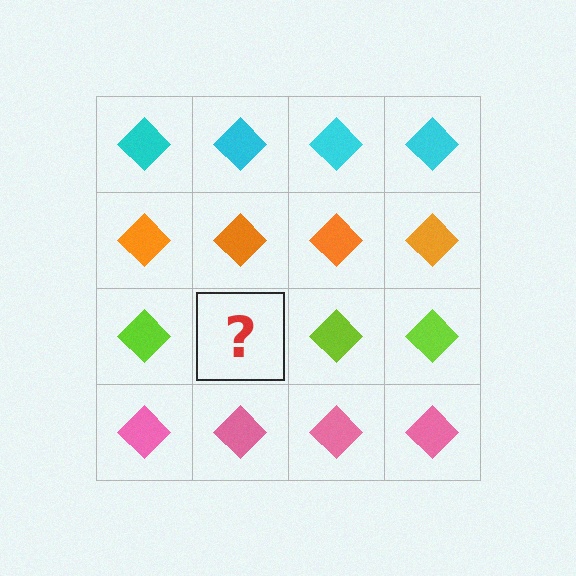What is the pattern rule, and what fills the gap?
The rule is that each row has a consistent color. The gap should be filled with a lime diamond.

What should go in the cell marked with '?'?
The missing cell should contain a lime diamond.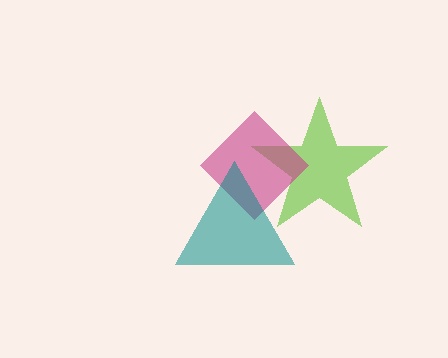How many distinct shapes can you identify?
There are 3 distinct shapes: a lime star, a magenta diamond, a teal triangle.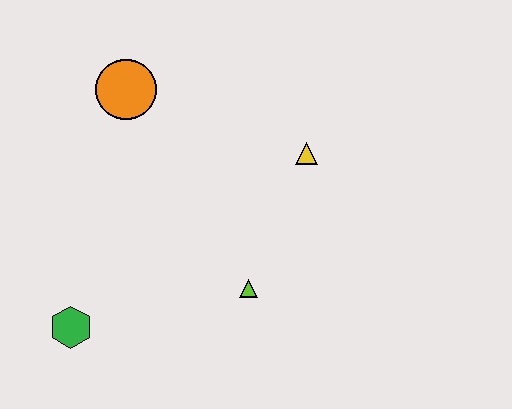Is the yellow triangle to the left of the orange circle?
No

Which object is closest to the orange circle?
The yellow triangle is closest to the orange circle.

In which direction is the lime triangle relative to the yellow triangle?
The lime triangle is below the yellow triangle.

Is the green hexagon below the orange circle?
Yes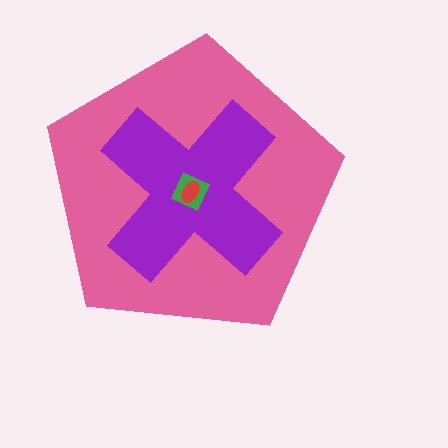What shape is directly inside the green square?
The red ellipse.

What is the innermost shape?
The red ellipse.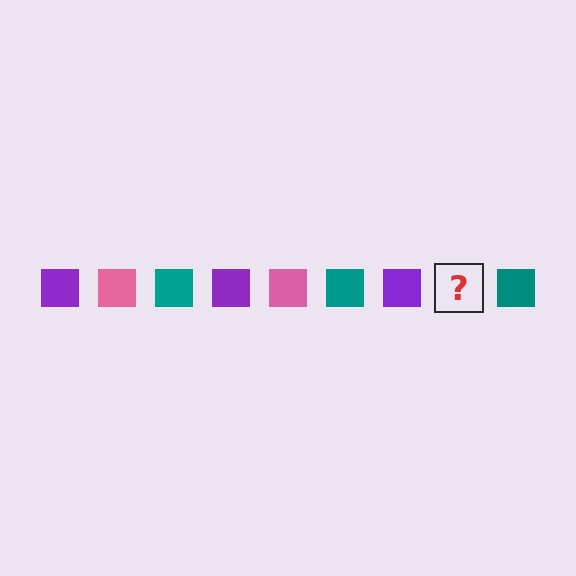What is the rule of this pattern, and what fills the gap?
The rule is that the pattern cycles through purple, pink, teal squares. The gap should be filled with a pink square.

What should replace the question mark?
The question mark should be replaced with a pink square.